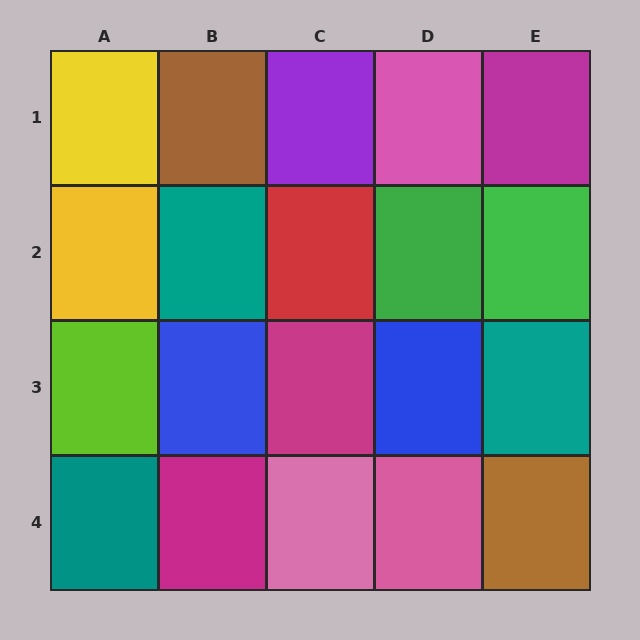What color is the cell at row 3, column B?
Blue.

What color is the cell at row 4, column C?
Pink.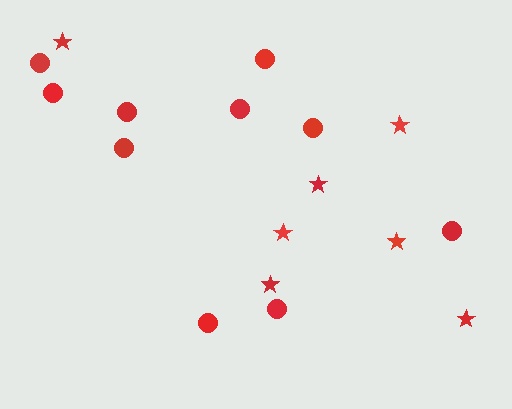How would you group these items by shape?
There are 2 groups: one group of stars (7) and one group of circles (10).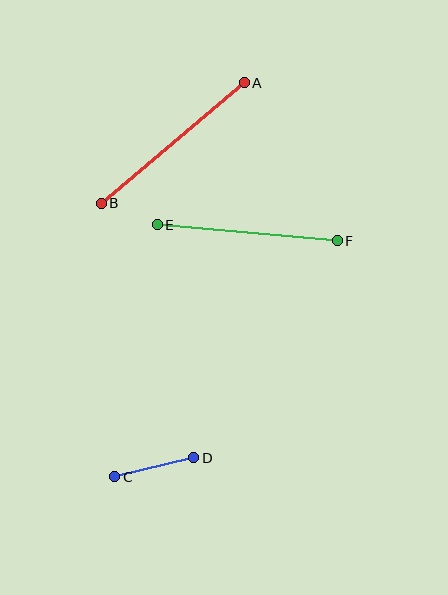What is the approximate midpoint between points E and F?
The midpoint is at approximately (247, 233) pixels.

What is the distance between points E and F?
The distance is approximately 181 pixels.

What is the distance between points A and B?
The distance is approximately 187 pixels.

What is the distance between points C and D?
The distance is approximately 82 pixels.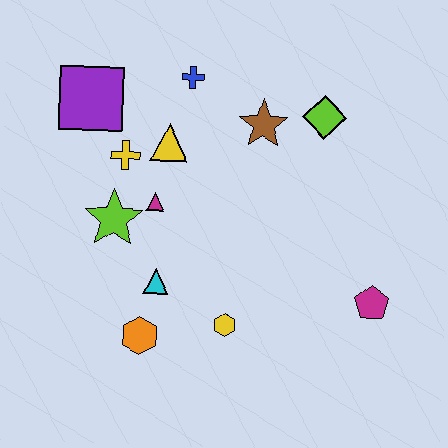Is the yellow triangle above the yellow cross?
Yes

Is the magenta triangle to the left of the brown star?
Yes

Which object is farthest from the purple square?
The magenta pentagon is farthest from the purple square.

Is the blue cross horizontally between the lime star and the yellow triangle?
No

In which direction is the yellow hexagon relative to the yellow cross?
The yellow hexagon is below the yellow cross.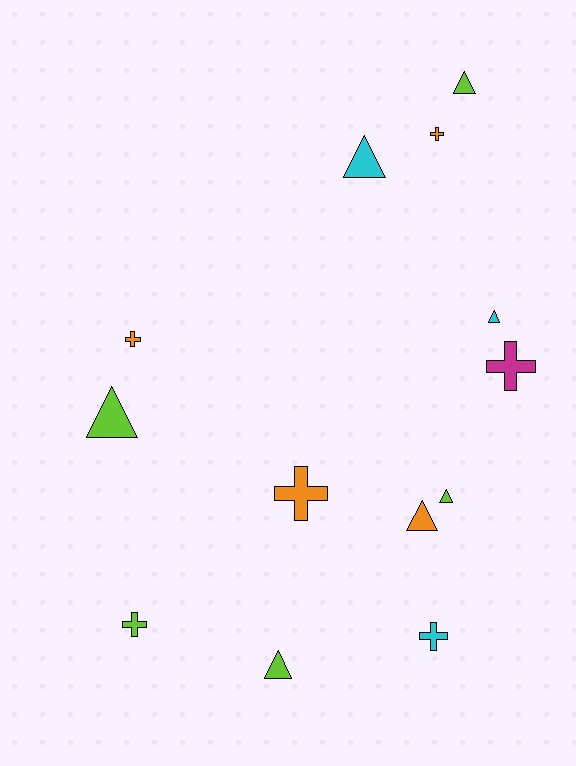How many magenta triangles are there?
There are no magenta triangles.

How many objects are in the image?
There are 13 objects.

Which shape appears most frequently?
Triangle, with 7 objects.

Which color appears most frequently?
Lime, with 5 objects.